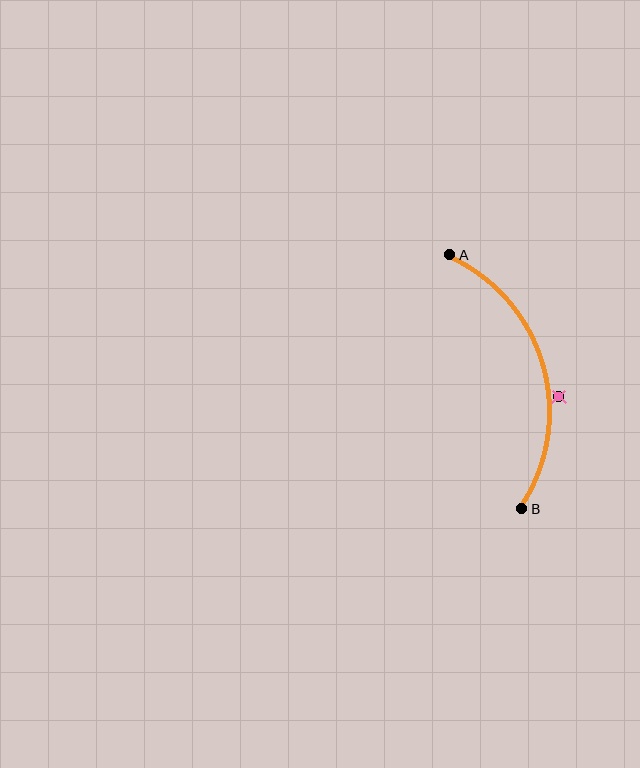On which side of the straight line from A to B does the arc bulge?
The arc bulges to the right of the straight line connecting A and B.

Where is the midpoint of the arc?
The arc midpoint is the point on the curve farthest from the straight line joining A and B. It sits to the right of that line.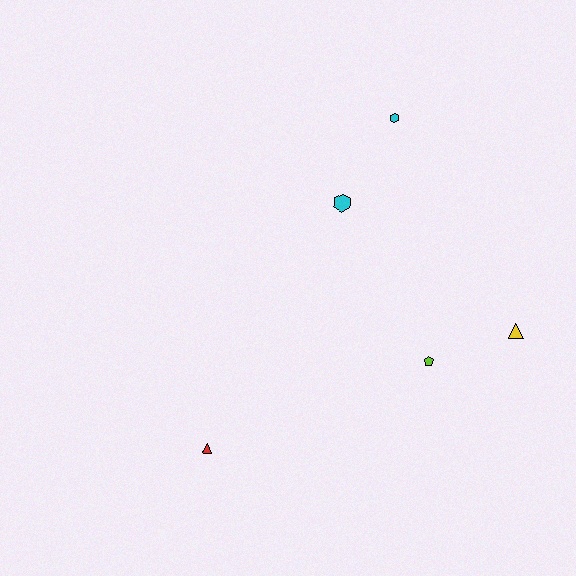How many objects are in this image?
There are 5 objects.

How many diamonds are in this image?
There are no diamonds.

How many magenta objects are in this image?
There are no magenta objects.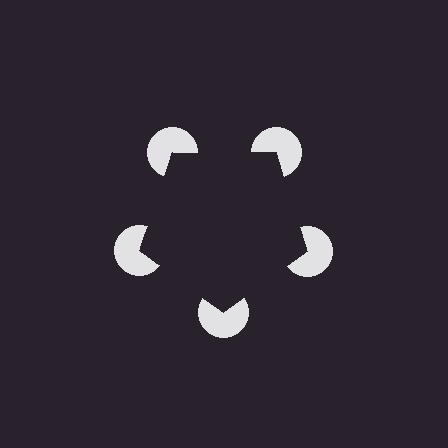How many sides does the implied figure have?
5 sides.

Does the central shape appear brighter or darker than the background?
It typically appears slightly darker than the background, even though no actual brightness change is drawn.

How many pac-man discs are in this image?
There are 5 — one at each vertex of the illusory pentagon.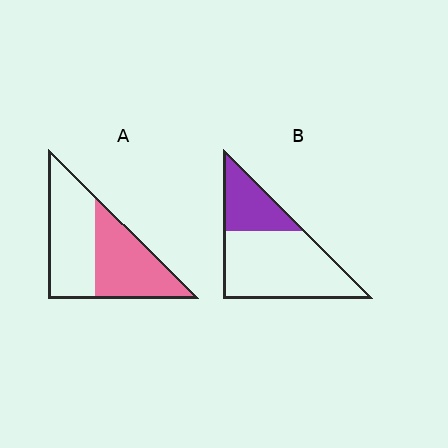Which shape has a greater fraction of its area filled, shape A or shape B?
Shape A.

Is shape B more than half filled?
No.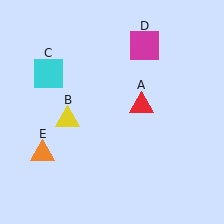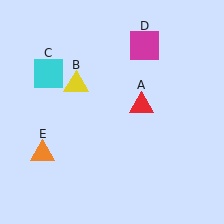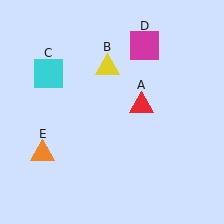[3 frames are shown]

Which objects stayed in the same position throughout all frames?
Red triangle (object A) and cyan square (object C) and magenta square (object D) and orange triangle (object E) remained stationary.